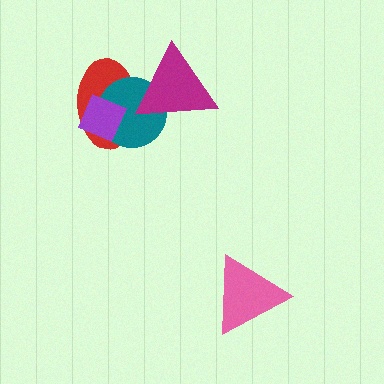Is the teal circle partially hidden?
Yes, it is partially covered by another shape.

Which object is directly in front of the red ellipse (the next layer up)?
The teal circle is directly in front of the red ellipse.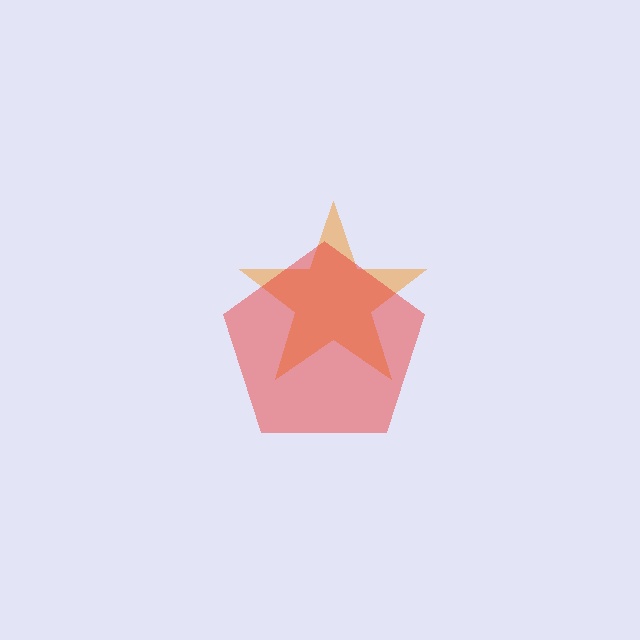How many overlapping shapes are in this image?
There are 2 overlapping shapes in the image.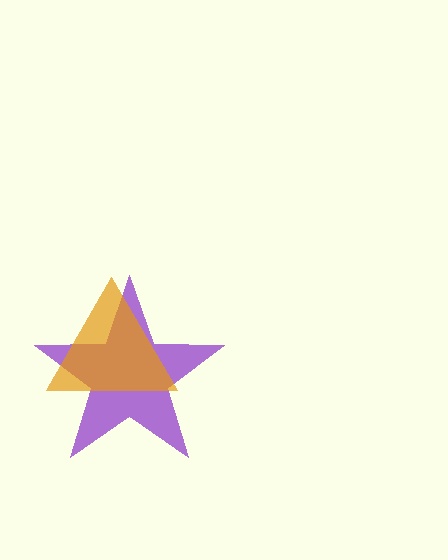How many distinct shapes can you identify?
There are 2 distinct shapes: a purple star, an orange triangle.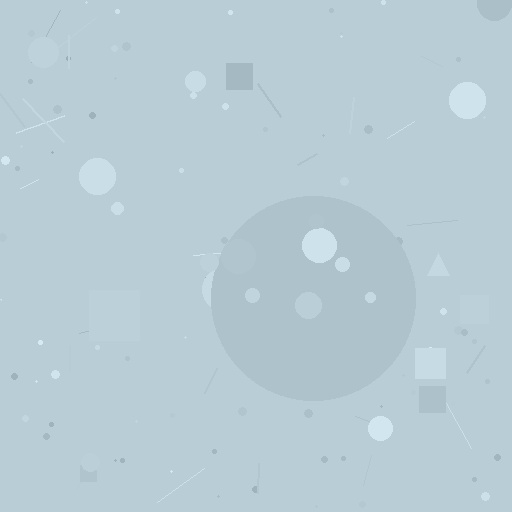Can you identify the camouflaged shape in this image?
The camouflaged shape is a circle.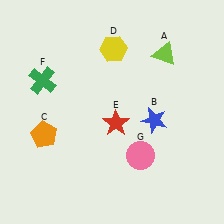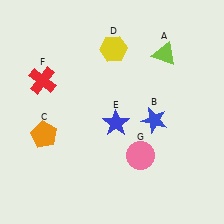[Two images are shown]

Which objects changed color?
E changed from red to blue. F changed from green to red.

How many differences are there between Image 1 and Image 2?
There are 2 differences between the two images.